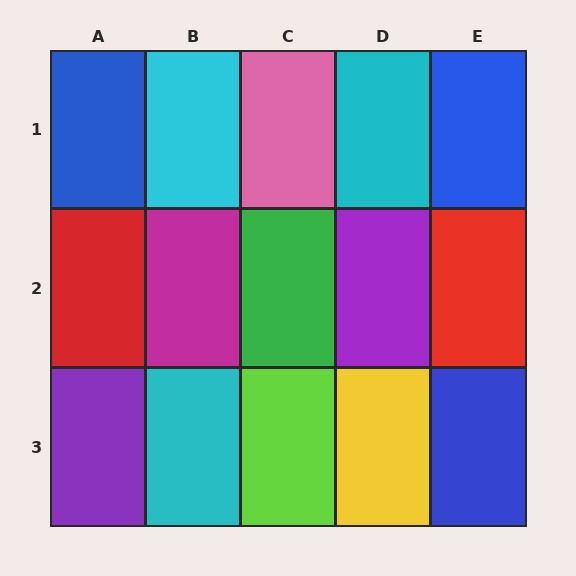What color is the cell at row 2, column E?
Red.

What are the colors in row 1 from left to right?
Blue, cyan, pink, cyan, blue.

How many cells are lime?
1 cell is lime.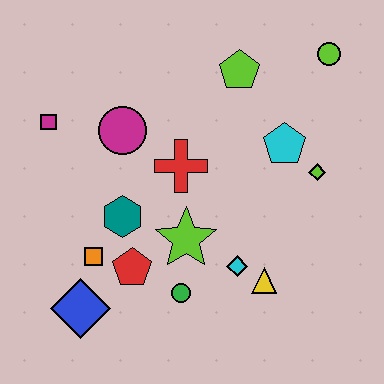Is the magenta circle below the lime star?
No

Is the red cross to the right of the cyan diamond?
No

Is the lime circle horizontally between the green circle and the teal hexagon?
No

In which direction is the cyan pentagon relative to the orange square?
The cyan pentagon is to the right of the orange square.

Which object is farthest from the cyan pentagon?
The blue diamond is farthest from the cyan pentagon.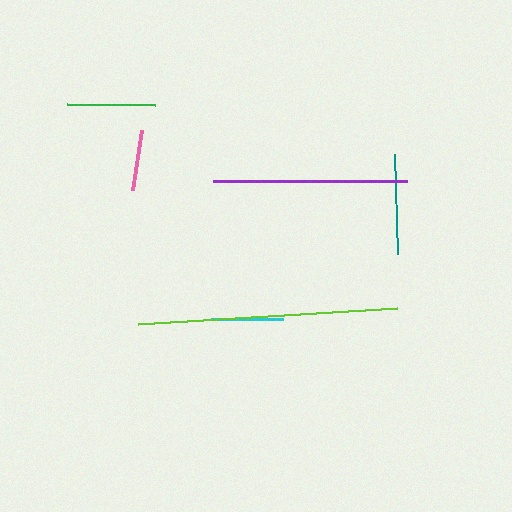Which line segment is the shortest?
The pink line is the shortest at approximately 61 pixels.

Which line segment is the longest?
The lime line is the longest at approximately 259 pixels.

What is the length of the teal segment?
The teal segment is approximately 100 pixels long.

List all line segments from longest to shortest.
From longest to shortest: lime, purple, teal, green, cyan, pink.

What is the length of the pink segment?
The pink segment is approximately 61 pixels long.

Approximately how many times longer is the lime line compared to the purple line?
The lime line is approximately 1.3 times the length of the purple line.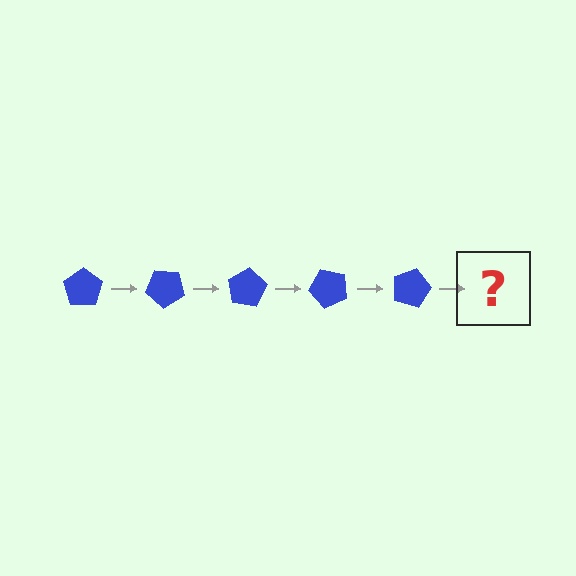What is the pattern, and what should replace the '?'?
The pattern is that the pentagon rotates 40 degrees each step. The '?' should be a blue pentagon rotated 200 degrees.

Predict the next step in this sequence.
The next step is a blue pentagon rotated 200 degrees.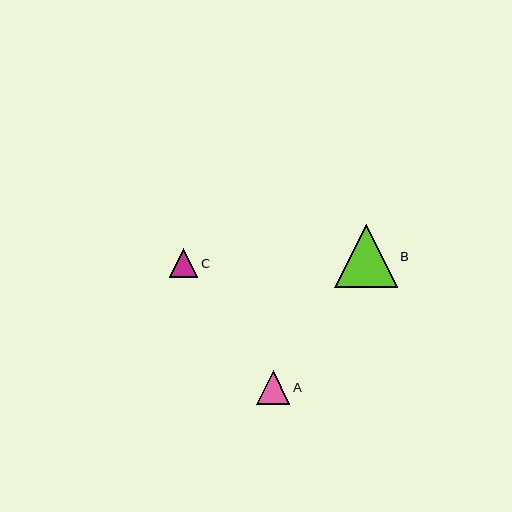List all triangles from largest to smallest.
From largest to smallest: B, A, C.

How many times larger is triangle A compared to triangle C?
Triangle A is approximately 1.2 times the size of triangle C.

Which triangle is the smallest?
Triangle C is the smallest with a size of approximately 28 pixels.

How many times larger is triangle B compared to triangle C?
Triangle B is approximately 2.2 times the size of triangle C.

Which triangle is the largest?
Triangle B is the largest with a size of approximately 62 pixels.